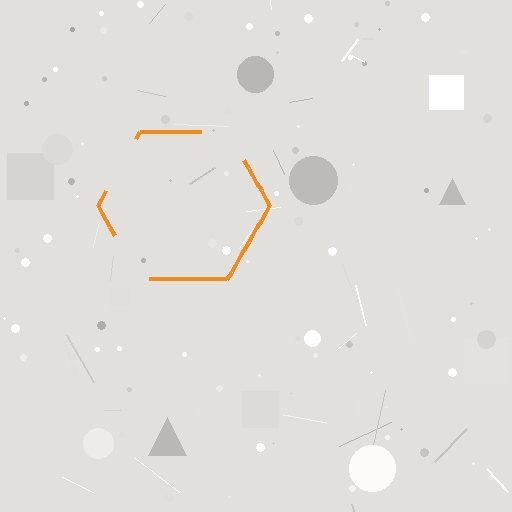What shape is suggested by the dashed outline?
The dashed outline suggests a hexagon.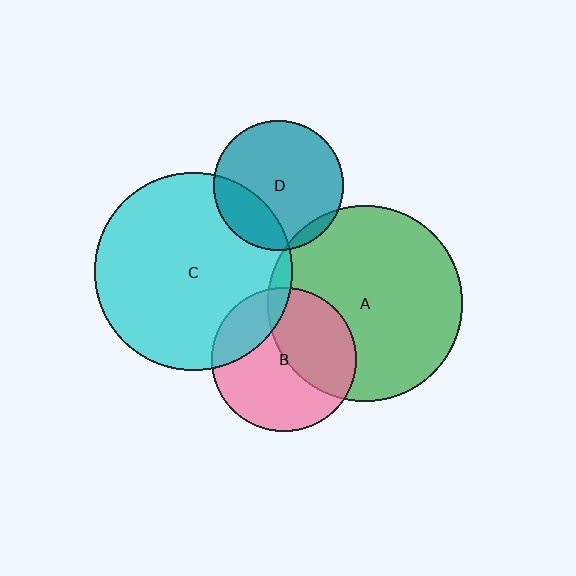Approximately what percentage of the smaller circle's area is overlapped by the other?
Approximately 5%.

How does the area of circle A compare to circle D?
Approximately 2.3 times.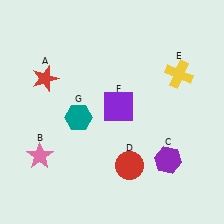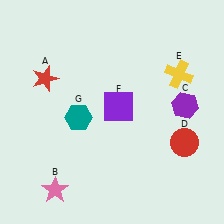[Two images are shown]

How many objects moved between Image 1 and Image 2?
3 objects moved between the two images.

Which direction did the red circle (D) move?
The red circle (D) moved right.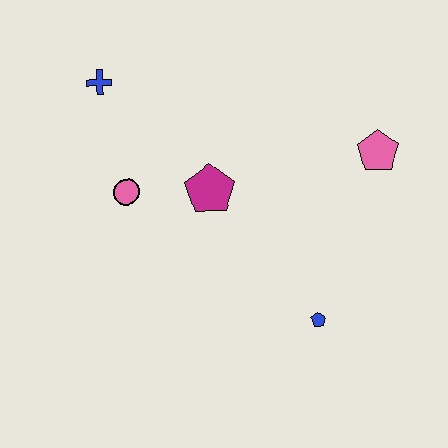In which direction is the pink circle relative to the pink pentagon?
The pink circle is to the left of the pink pentagon.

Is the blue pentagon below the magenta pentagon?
Yes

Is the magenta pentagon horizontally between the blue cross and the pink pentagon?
Yes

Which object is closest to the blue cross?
The pink circle is closest to the blue cross.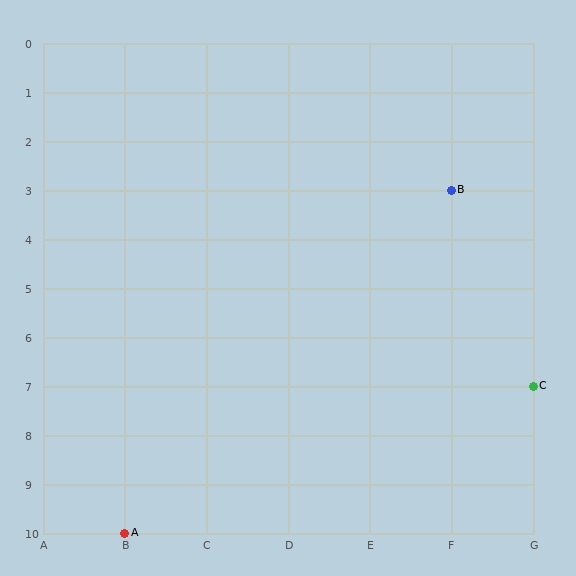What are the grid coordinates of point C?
Point C is at grid coordinates (G, 7).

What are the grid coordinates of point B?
Point B is at grid coordinates (F, 3).